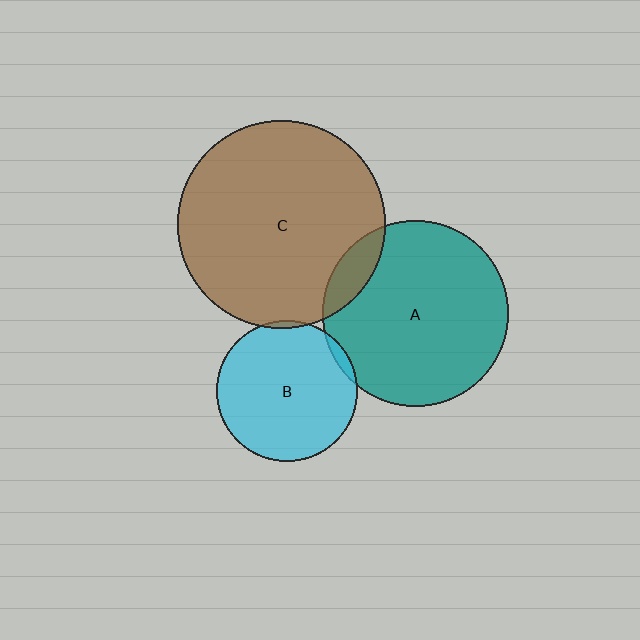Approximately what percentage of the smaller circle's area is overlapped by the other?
Approximately 5%.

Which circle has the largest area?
Circle C (brown).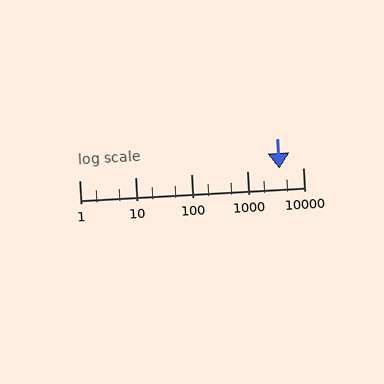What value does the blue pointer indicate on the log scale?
The pointer indicates approximately 3800.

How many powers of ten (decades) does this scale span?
The scale spans 4 decades, from 1 to 10000.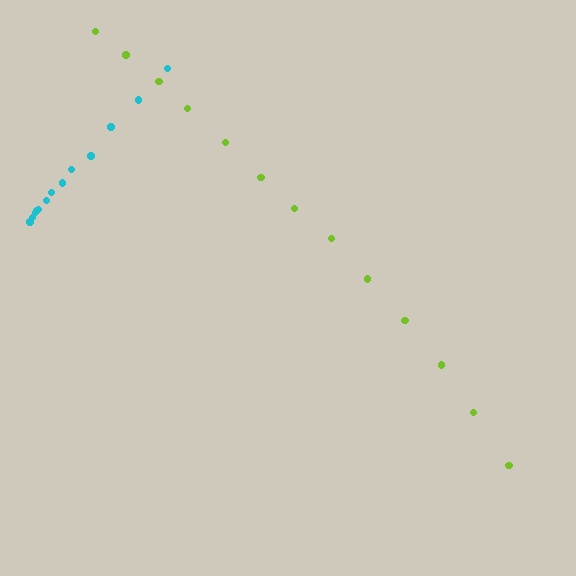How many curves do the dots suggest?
There are 2 distinct paths.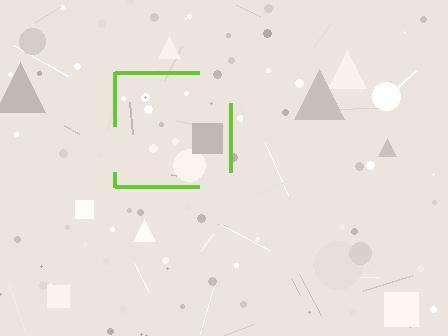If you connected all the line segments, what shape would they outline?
They would outline a square.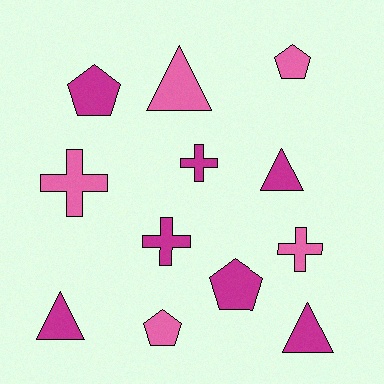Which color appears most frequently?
Magenta, with 7 objects.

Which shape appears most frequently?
Cross, with 4 objects.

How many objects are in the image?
There are 12 objects.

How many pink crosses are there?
There are 2 pink crosses.